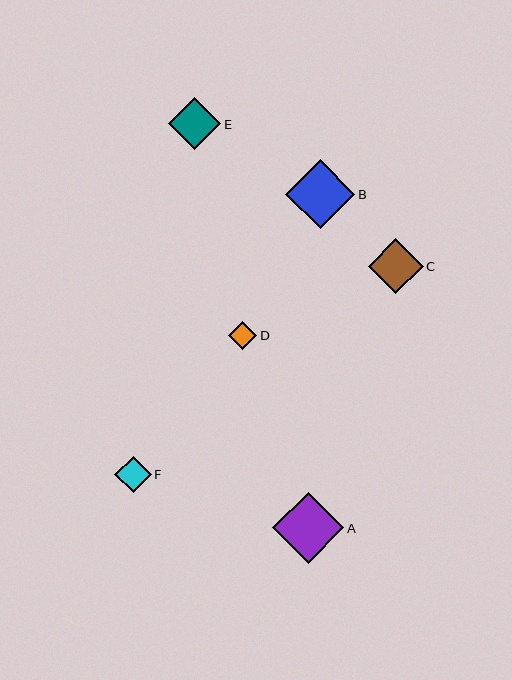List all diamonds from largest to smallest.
From largest to smallest: A, B, C, E, F, D.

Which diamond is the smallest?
Diamond D is the smallest with a size of approximately 28 pixels.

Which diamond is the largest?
Diamond A is the largest with a size of approximately 71 pixels.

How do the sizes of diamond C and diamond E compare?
Diamond C and diamond E are approximately the same size.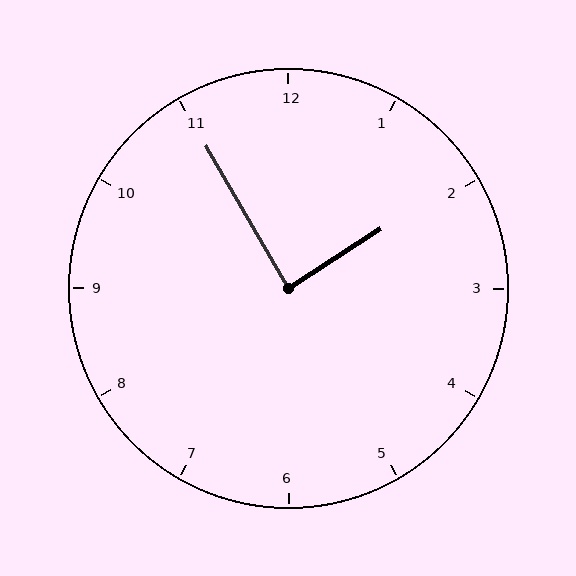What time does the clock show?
1:55.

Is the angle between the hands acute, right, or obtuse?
It is right.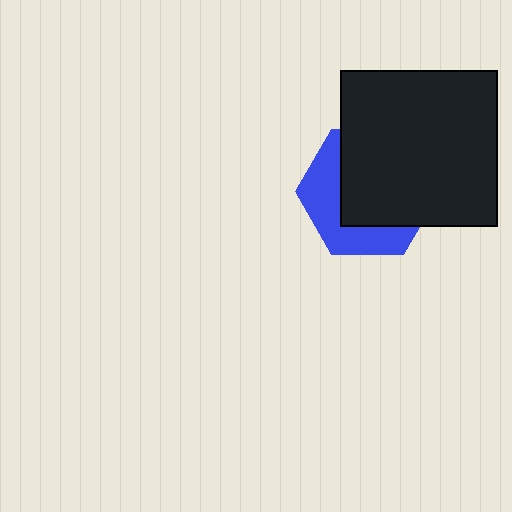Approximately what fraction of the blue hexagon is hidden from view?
Roughly 61% of the blue hexagon is hidden behind the black square.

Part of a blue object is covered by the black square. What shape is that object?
It is a hexagon.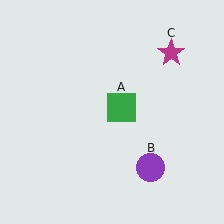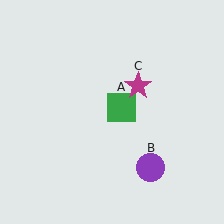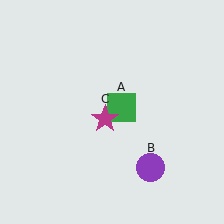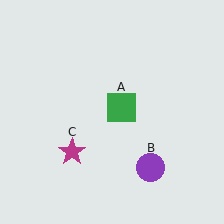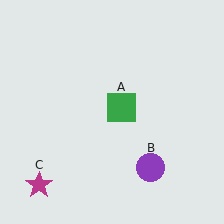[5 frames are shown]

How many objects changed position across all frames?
1 object changed position: magenta star (object C).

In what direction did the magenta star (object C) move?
The magenta star (object C) moved down and to the left.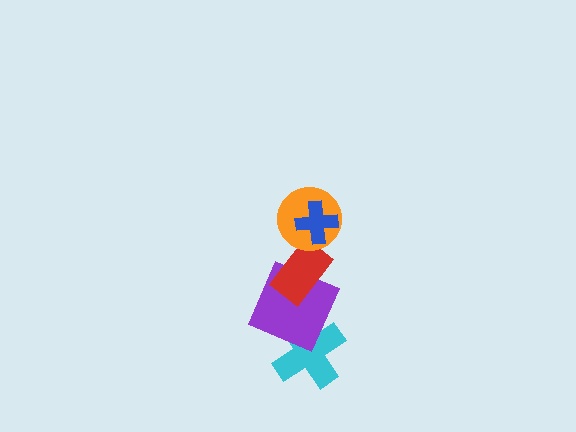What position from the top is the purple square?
The purple square is 4th from the top.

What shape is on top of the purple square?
The red rectangle is on top of the purple square.